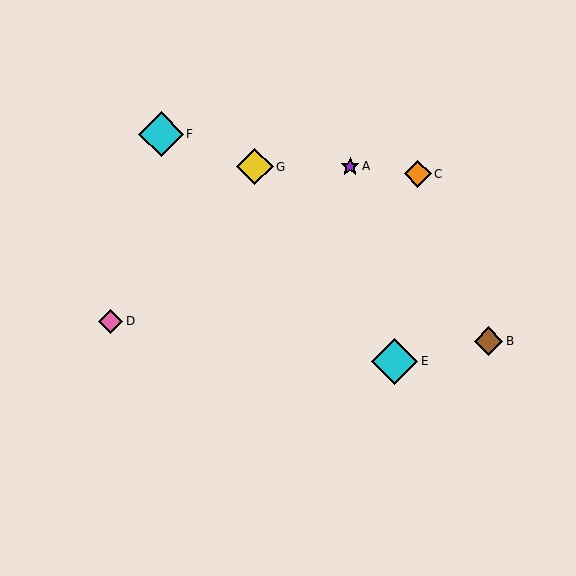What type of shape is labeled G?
Shape G is a yellow diamond.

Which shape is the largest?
The cyan diamond (labeled E) is the largest.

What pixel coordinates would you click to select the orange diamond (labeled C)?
Click at (418, 174) to select the orange diamond C.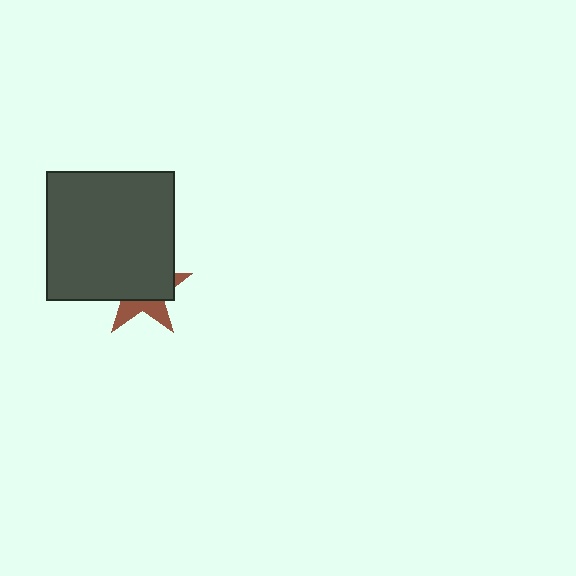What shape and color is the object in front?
The object in front is a dark gray square.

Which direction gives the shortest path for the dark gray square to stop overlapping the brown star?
Moving up gives the shortest separation.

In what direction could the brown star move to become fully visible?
The brown star could move down. That would shift it out from behind the dark gray square entirely.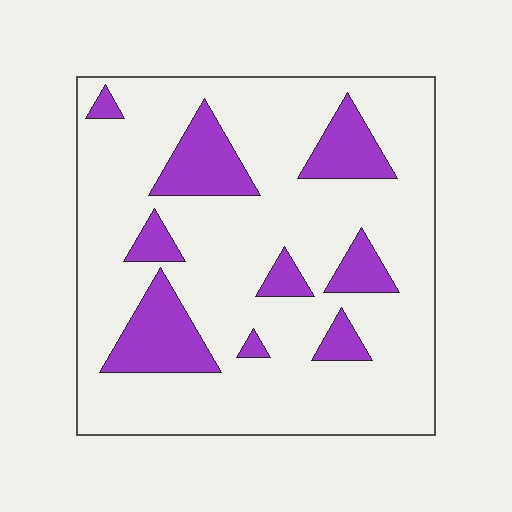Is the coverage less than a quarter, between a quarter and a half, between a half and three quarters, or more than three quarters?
Less than a quarter.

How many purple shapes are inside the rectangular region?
9.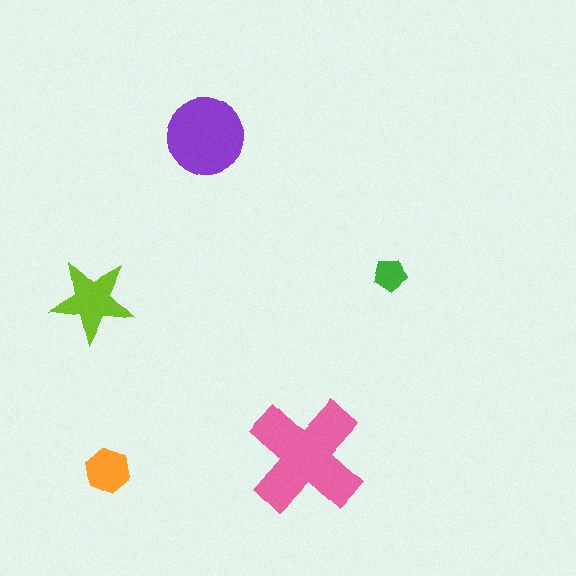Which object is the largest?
The pink cross.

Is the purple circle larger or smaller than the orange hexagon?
Larger.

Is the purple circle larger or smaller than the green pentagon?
Larger.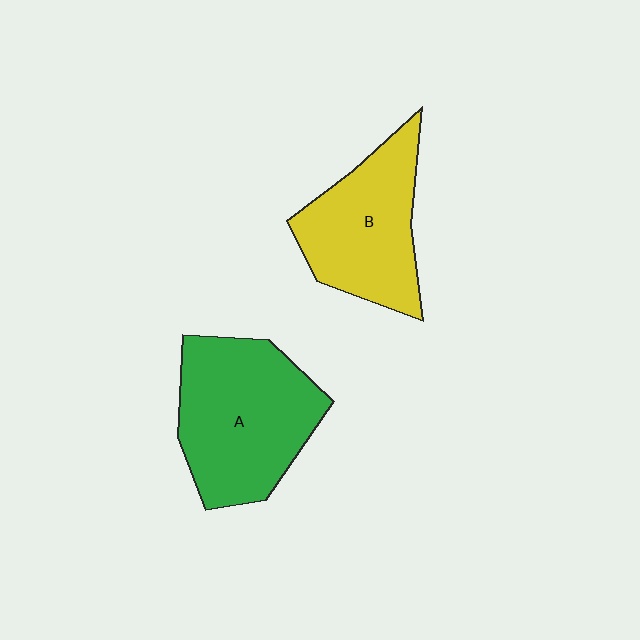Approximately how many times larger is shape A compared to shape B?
Approximately 1.2 times.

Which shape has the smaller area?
Shape B (yellow).